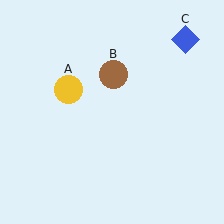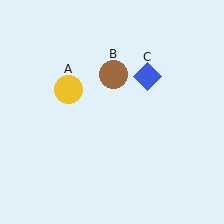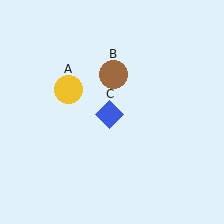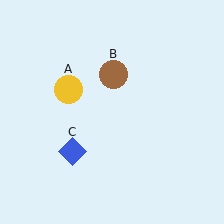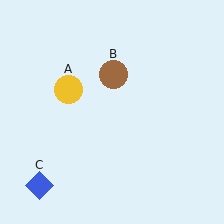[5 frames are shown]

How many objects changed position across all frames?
1 object changed position: blue diamond (object C).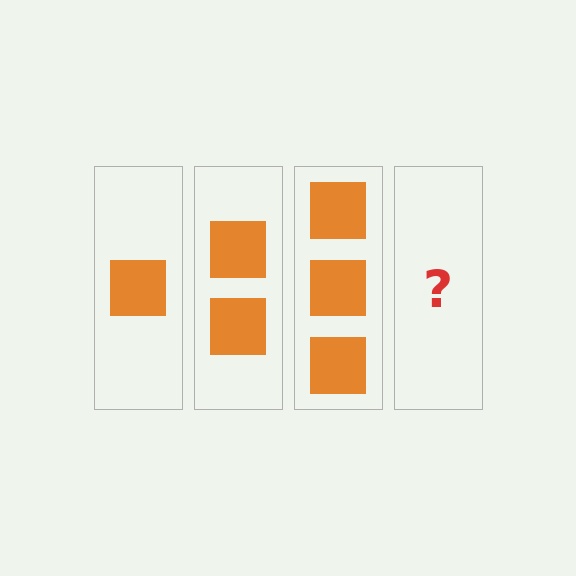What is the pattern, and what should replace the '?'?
The pattern is that each step adds one more square. The '?' should be 4 squares.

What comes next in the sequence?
The next element should be 4 squares.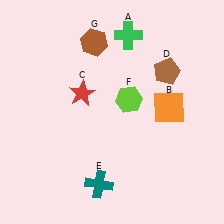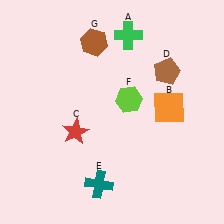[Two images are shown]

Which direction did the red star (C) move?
The red star (C) moved down.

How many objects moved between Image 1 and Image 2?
1 object moved between the two images.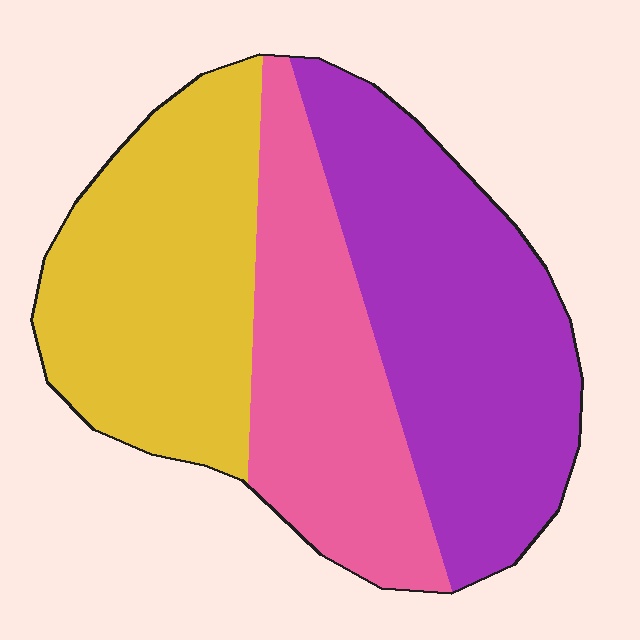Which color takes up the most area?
Purple, at roughly 40%.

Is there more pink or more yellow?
Yellow.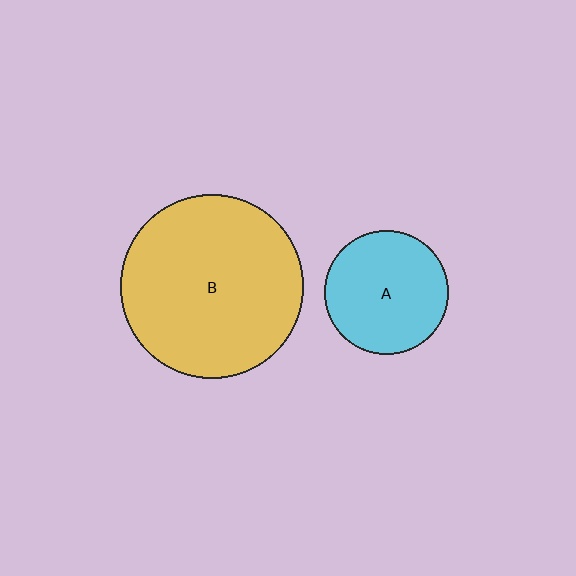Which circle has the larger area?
Circle B (yellow).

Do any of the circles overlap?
No, none of the circles overlap.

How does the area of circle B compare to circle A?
Approximately 2.2 times.